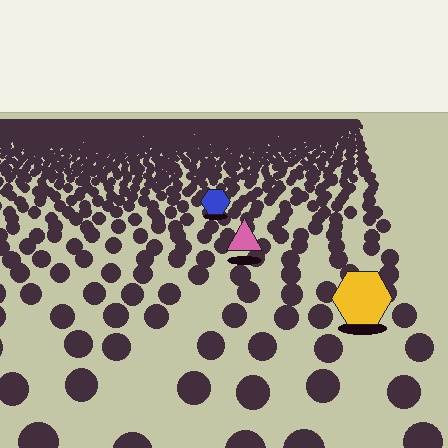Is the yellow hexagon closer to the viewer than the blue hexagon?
Yes. The yellow hexagon is closer — you can tell from the texture gradient: the ground texture is coarser near it.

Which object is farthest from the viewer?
The blue hexagon is farthest from the viewer. It appears smaller and the ground texture around it is denser.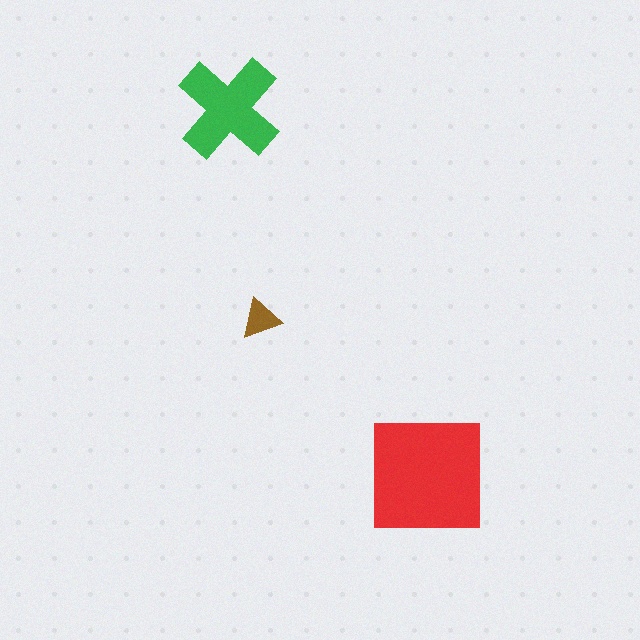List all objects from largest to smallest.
The red square, the green cross, the brown triangle.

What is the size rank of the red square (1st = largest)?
1st.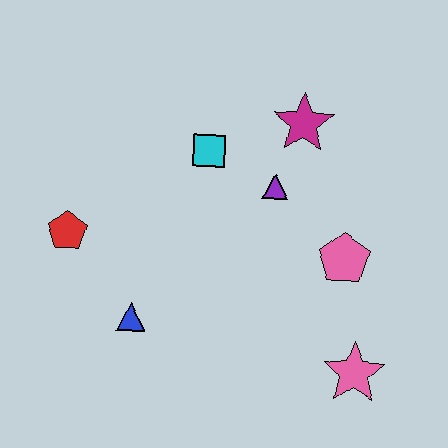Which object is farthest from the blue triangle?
The magenta star is farthest from the blue triangle.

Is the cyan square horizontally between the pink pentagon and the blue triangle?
Yes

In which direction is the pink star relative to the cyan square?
The pink star is below the cyan square.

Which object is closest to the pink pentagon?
The purple triangle is closest to the pink pentagon.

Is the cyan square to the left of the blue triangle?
No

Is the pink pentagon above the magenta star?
No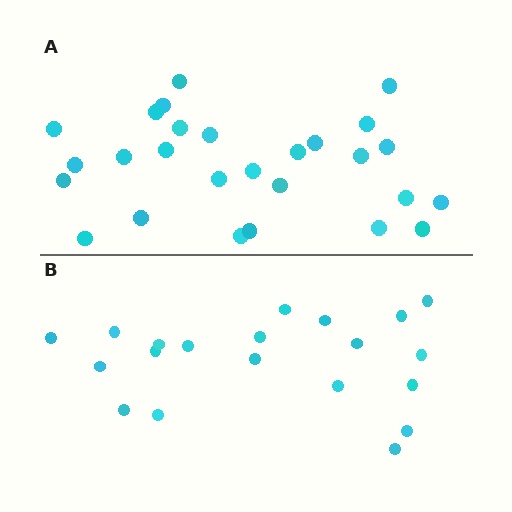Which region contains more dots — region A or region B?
Region A (the top region) has more dots.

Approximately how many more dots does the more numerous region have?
Region A has roughly 8 or so more dots than region B.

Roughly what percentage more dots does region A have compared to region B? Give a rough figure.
About 35% more.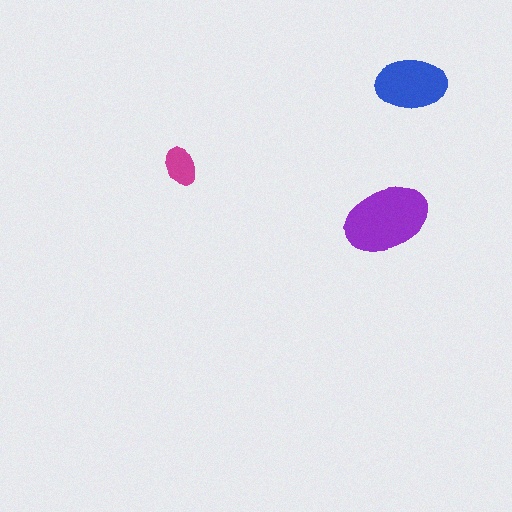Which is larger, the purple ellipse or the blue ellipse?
The purple one.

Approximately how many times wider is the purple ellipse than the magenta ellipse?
About 2 times wider.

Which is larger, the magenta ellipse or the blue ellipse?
The blue one.